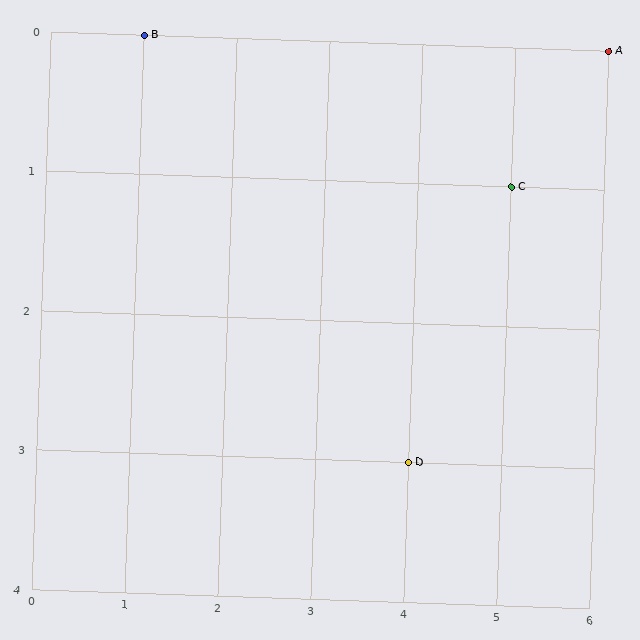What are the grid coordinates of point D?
Point D is at grid coordinates (4, 3).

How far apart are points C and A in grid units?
Points C and A are 1 column and 1 row apart (about 1.4 grid units diagonally).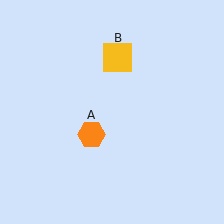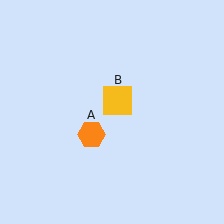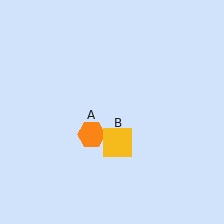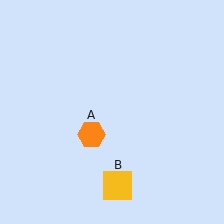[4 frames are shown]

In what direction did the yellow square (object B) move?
The yellow square (object B) moved down.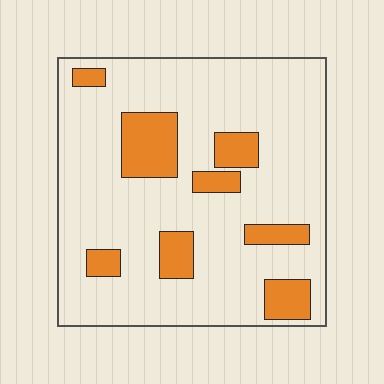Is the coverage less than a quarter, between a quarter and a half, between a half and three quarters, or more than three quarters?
Less than a quarter.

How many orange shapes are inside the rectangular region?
8.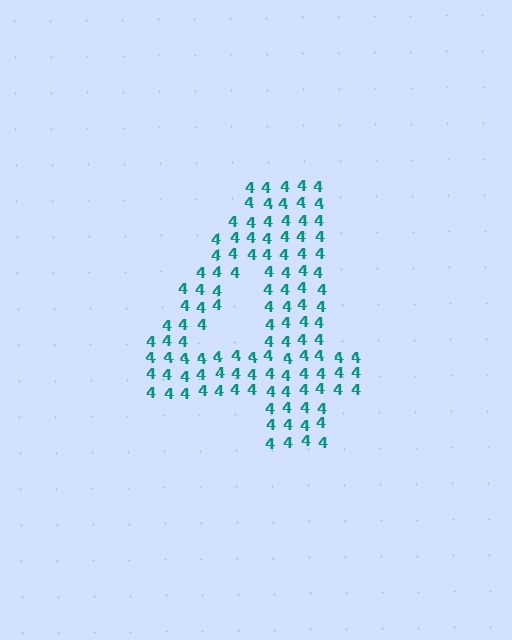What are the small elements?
The small elements are digit 4's.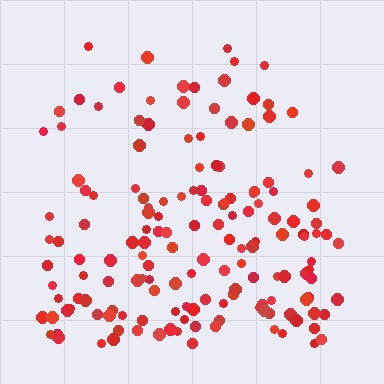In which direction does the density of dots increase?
From top to bottom, with the bottom side densest.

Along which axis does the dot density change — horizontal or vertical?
Vertical.